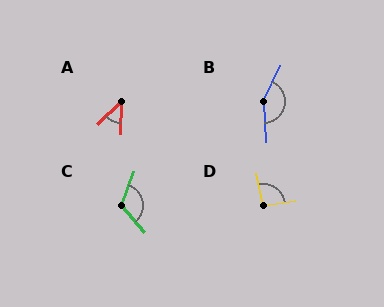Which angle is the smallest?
A, at approximately 45 degrees.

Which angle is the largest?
B, at approximately 150 degrees.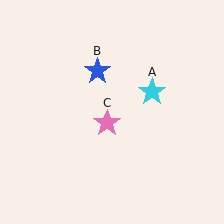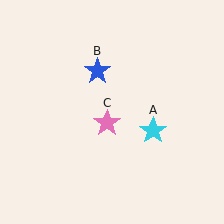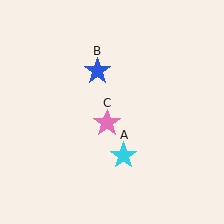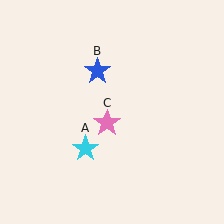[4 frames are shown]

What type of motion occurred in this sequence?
The cyan star (object A) rotated clockwise around the center of the scene.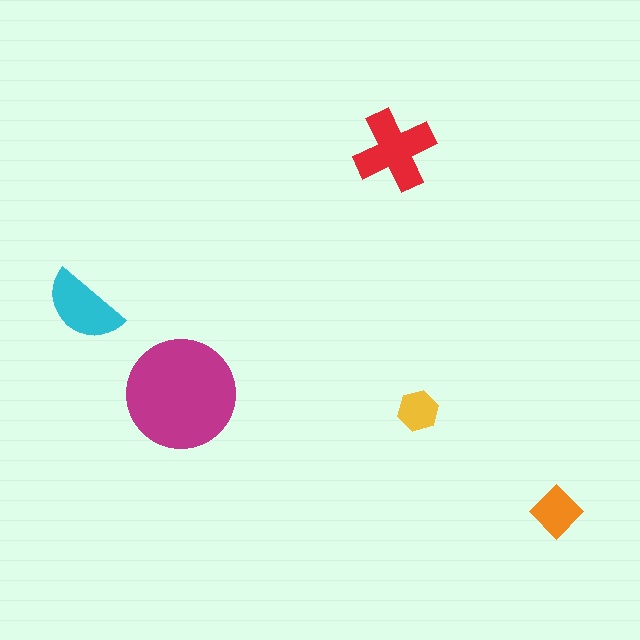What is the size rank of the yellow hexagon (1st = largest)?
5th.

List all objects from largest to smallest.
The magenta circle, the red cross, the cyan semicircle, the orange diamond, the yellow hexagon.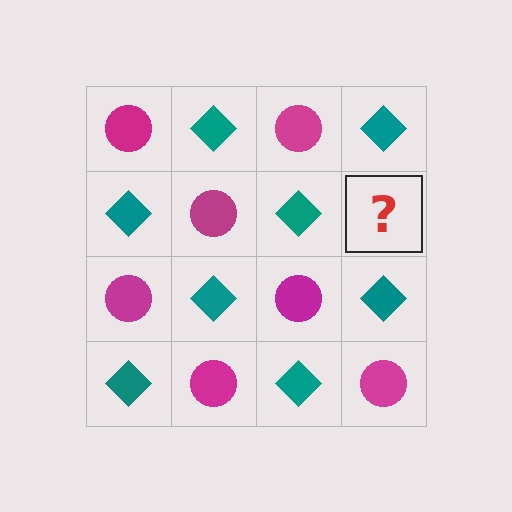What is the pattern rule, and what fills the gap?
The rule is that it alternates magenta circle and teal diamond in a checkerboard pattern. The gap should be filled with a magenta circle.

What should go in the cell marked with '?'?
The missing cell should contain a magenta circle.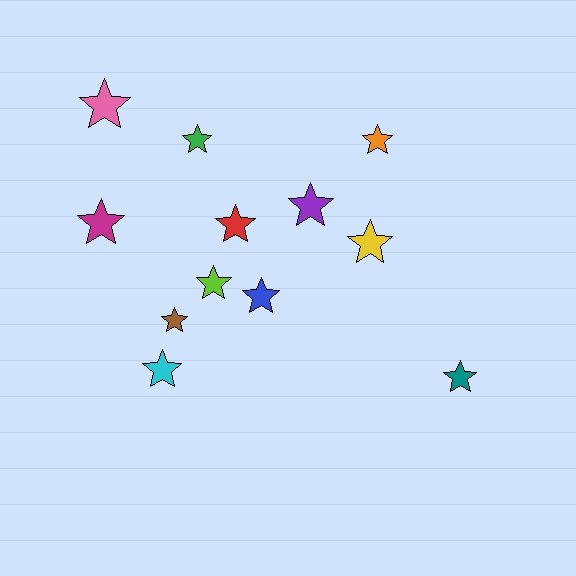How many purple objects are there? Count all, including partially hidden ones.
There is 1 purple object.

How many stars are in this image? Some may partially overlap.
There are 12 stars.